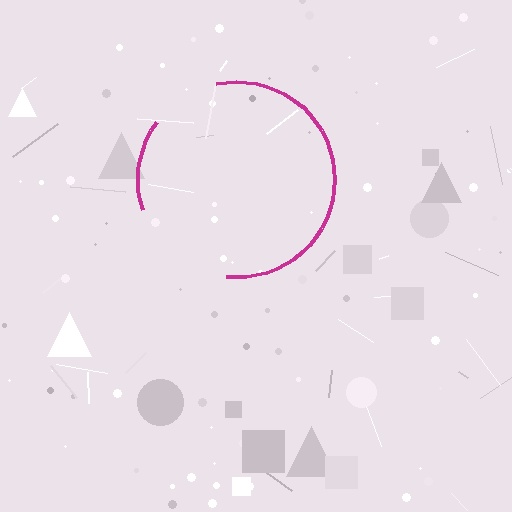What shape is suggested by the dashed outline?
The dashed outline suggests a circle.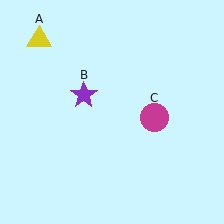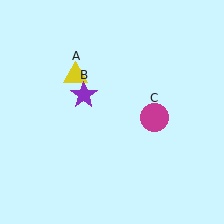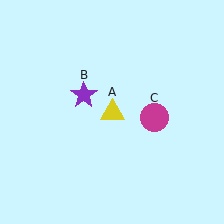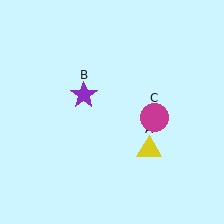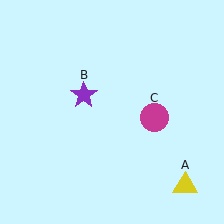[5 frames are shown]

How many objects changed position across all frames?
1 object changed position: yellow triangle (object A).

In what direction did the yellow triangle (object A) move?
The yellow triangle (object A) moved down and to the right.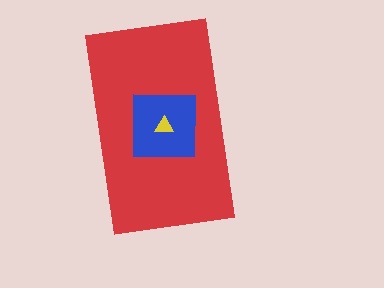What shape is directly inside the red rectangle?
The blue square.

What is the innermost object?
The yellow triangle.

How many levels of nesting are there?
3.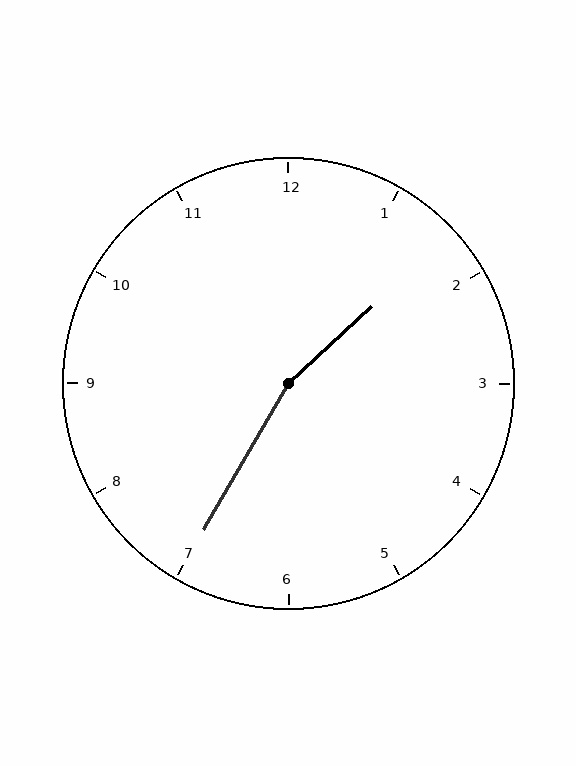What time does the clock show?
1:35.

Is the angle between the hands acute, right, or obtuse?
It is obtuse.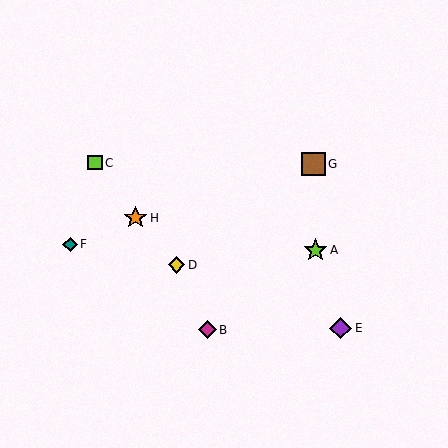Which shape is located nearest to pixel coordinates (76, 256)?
The teal diamond (labeled F) at (70, 244) is nearest to that location.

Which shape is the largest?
The lime star (labeled A) is the largest.